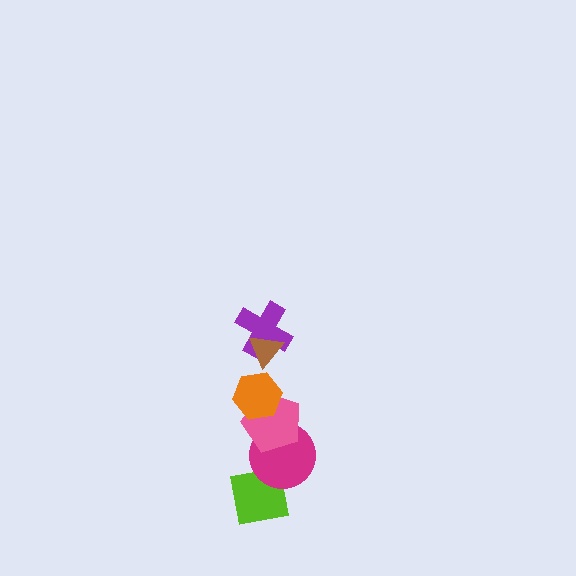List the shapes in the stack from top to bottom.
From top to bottom: the brown triangle, the purple cross, the orange hexagon, the pink pentagon, the magenta circle, the lime square.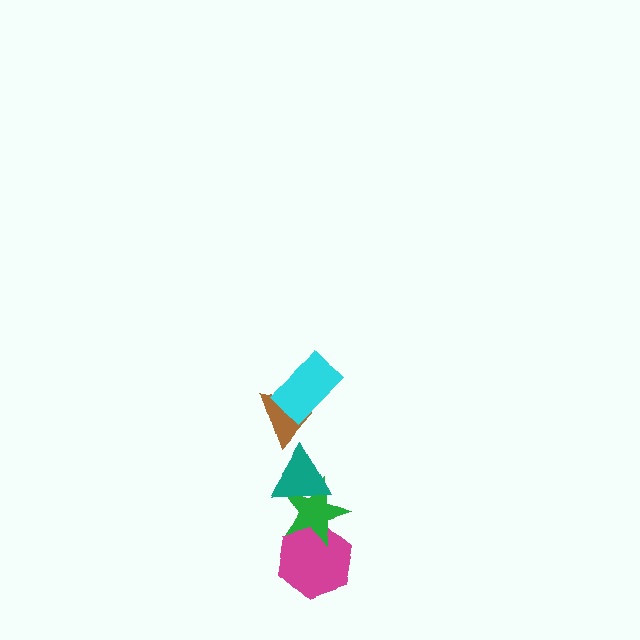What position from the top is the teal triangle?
The teal triangle is 3rd from the top.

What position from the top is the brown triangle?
The brown triangle is 2nd from the top.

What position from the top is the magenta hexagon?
The magenta hexagon is 5th from the top.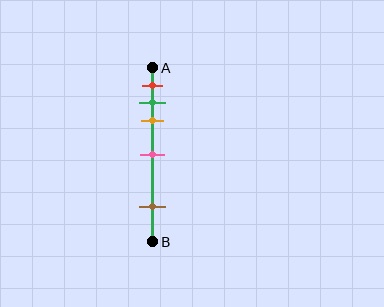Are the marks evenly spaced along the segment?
No, the marks are not evenly spaced.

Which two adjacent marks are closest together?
The green and orange marks are the closest adjacent pair.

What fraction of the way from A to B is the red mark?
The red mark is approximately 10% (0.1) of the way from A to B.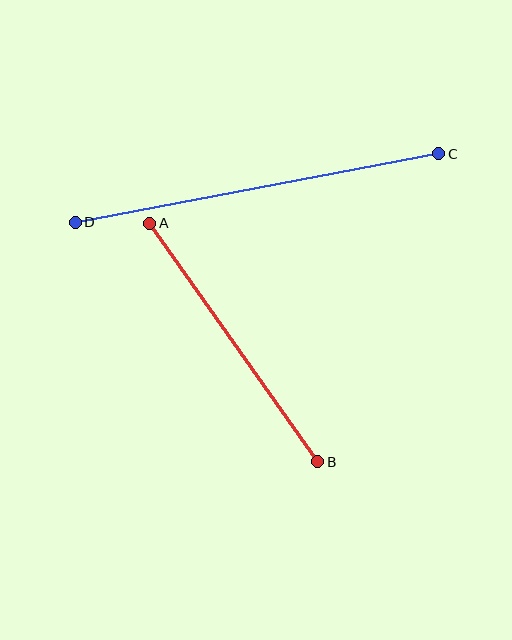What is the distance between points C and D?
The distance is approximately 370 pixels.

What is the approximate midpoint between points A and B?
The midpoint is at approximately (234, 342) pixels.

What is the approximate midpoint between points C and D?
The midpoint is at approximately (257, 188) pixels.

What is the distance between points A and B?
The distance is approximately 292 pixels.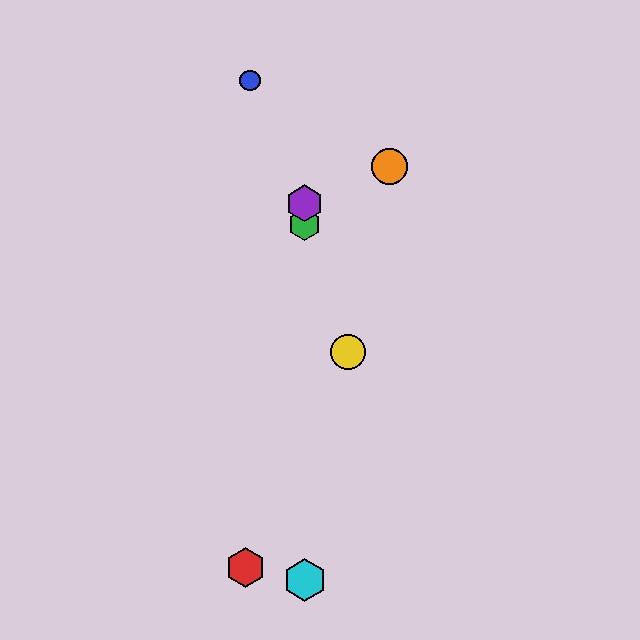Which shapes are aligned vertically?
The green hexagon, the purple hexagon, the cyan hexagon are aligned vertically.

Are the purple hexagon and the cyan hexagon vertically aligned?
Yes, both are at x≈305.